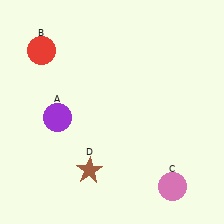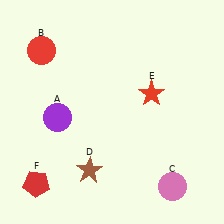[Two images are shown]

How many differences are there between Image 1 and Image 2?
There are 2 differences between the two images.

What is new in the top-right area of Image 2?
A red star (E) was added in the top-right area of Image 2.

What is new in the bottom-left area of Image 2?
A red pentagon (F) was added in the bottom-left area of Image 2.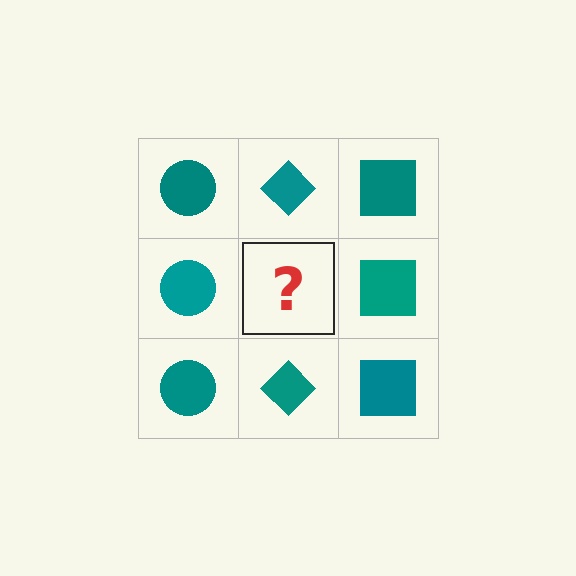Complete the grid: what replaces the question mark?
The question mark should be replaced with a teal diamond.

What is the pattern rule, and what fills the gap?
The rule is that each column has a consistent shape. The gap should be filled with a teal diamond.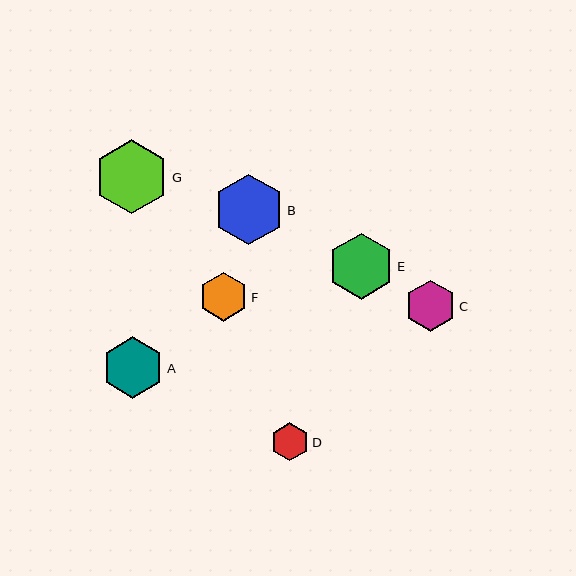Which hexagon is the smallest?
Hexagon D is the smallest with a size of approximately 39 pixels.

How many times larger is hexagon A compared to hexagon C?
Hexagon A is approximately 1.2 times the size of hexagon C.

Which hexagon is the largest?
Hexagon G is the largest with a size of approximately 74 pixels.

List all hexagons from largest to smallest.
From largest to smallest: G, B, E, A, C, F, D.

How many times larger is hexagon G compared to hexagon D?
Hexagon G is approximately 1.9 times the size of hexagon D.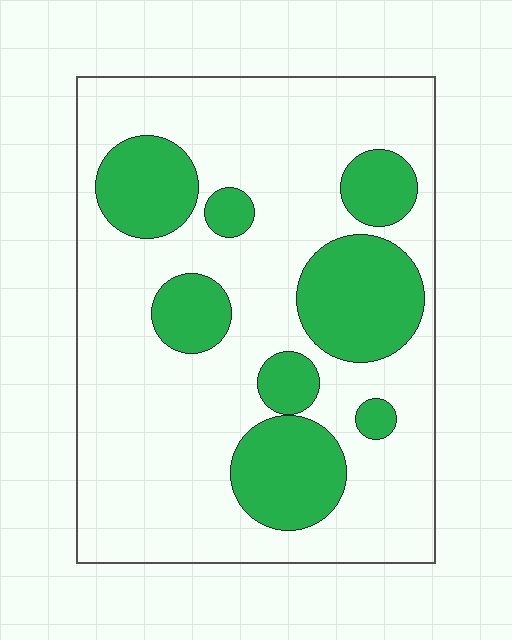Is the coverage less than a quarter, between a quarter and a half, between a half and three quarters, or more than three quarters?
Between a quarter and a half.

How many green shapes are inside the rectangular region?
8.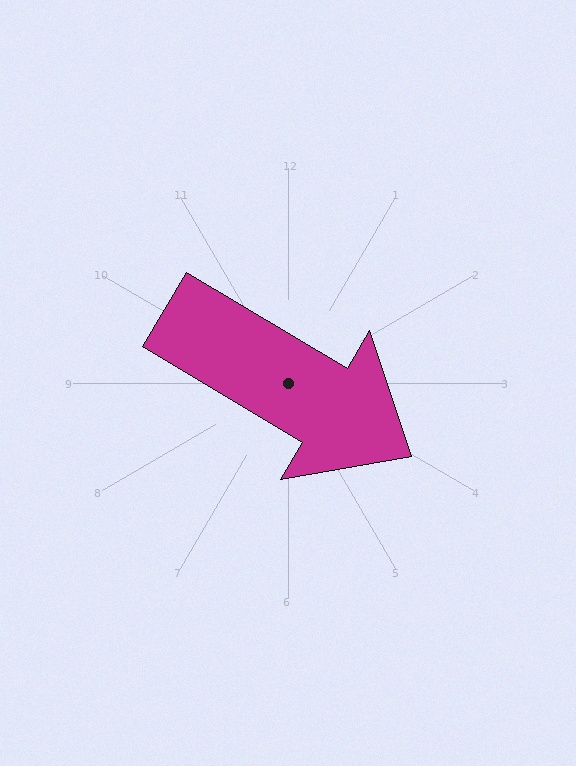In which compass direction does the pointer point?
Southeast.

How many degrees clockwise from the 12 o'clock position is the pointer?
Approximately 121 degrees.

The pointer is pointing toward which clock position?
Roughly 4 o'clock.